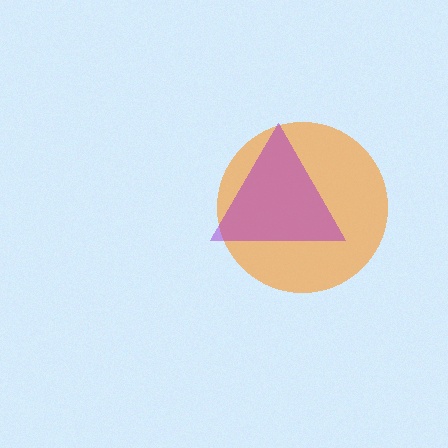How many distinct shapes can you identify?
There are 2 distinct shapes: an orange circle, a purple triangle.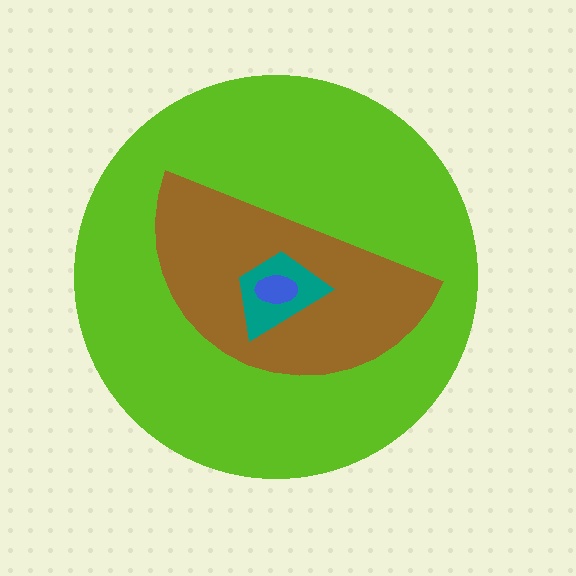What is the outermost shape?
The lime circle.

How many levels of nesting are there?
4.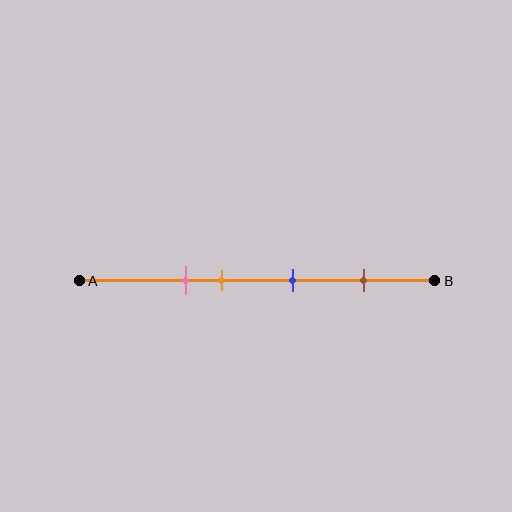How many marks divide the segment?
There are 4 marks dividing the segment.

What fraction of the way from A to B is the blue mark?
The blue mark is approximately 60% (0.6) of the way from A to B.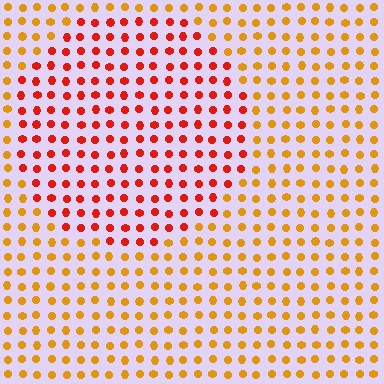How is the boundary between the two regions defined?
The boundary is defined purely by a slight shift in hue (about 37 degrees). Spacing, size, and orientation are identical on both sides.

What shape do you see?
I see a circle.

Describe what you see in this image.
The image is filled with small orange elements in a uniform arrangement. A circle-shaped region is visible where the elements are tinted to a slightly different hue, forming a subtle color boundary.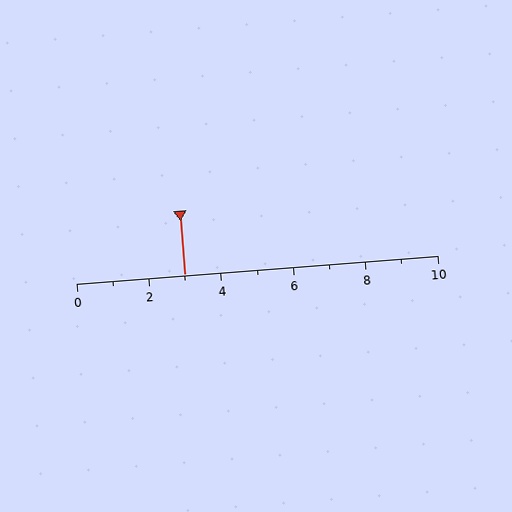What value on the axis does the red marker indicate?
The marker indicates approximately 3.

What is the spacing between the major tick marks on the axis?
The major ticks are spaced 2 apart.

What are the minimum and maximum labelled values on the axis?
The axis runs from 0 to 10.